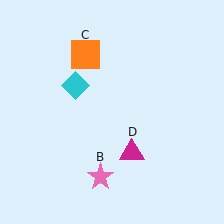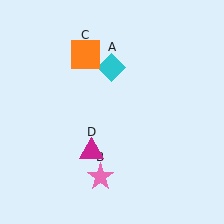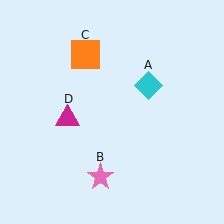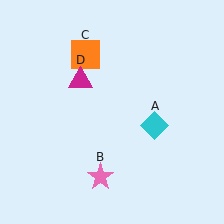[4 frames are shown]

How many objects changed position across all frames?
2 objects changed position: cyan diamond (object A), magenta triangle (object D).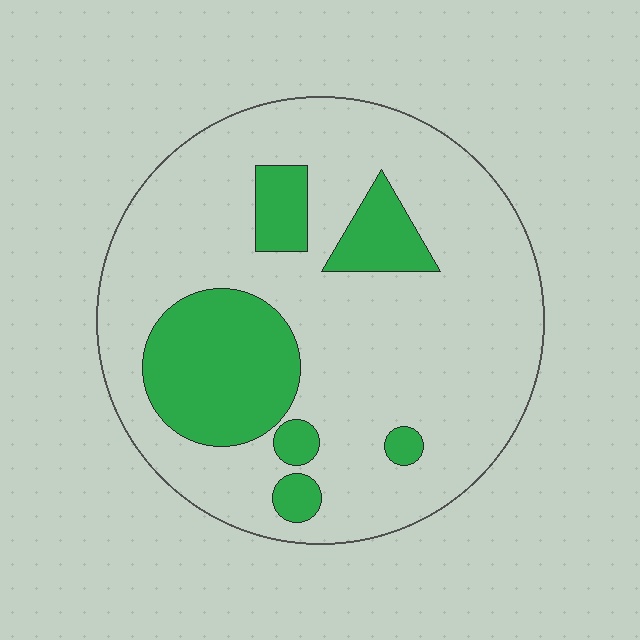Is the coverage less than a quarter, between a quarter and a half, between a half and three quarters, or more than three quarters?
Less than a quarter.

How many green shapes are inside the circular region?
6.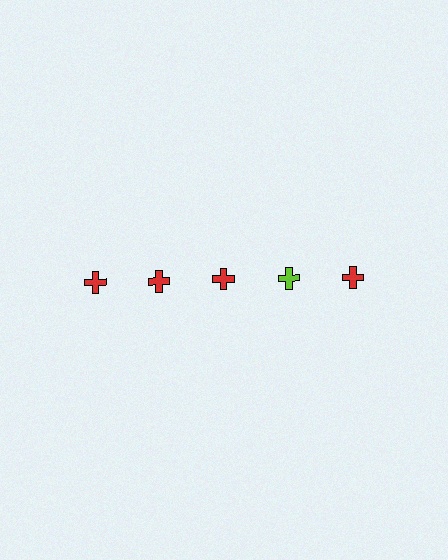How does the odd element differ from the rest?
It has a different color: lime instead of red.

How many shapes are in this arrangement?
There are 5 shapes arranged in a grid pattern.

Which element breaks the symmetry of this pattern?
The lime cross in the top row, second from right column breaks the symmetry. All other shapes are red crosses.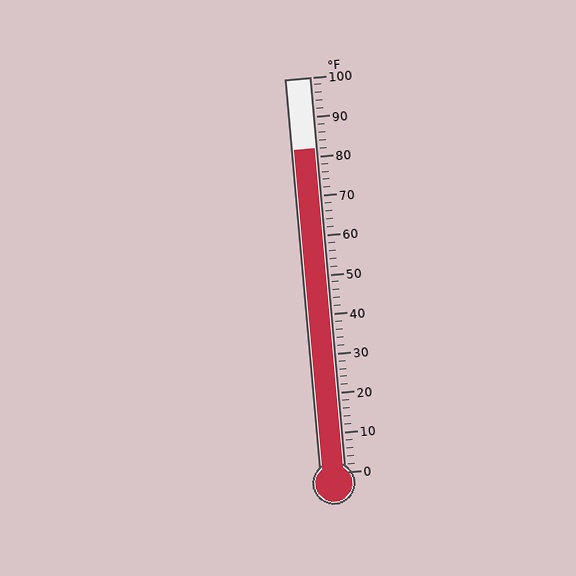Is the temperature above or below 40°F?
The temperature is above 40°F.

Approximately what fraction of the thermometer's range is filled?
The thermometer is filled to approximately 80% of its range.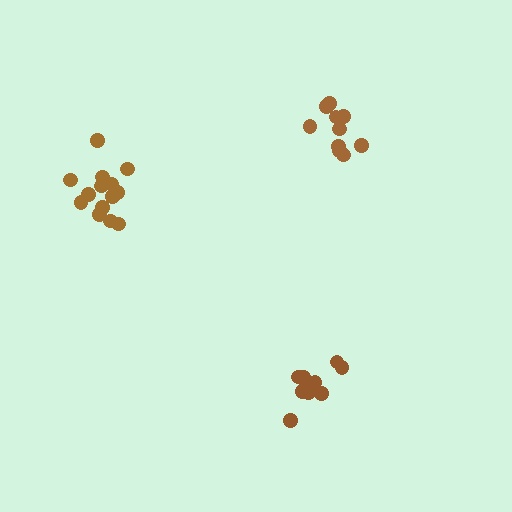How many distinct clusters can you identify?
There are 3 distinct clusters.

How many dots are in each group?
Group 1: 10 dots, Group 2: 15 dots, Group 3: 12 dots (37 total).